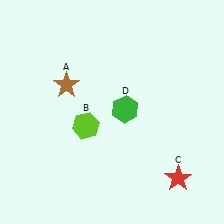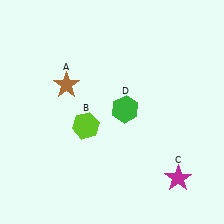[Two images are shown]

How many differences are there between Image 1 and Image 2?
There is 1 difference between the two images.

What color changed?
The star (C) changed from red in Image 1 to magenta in Image 2.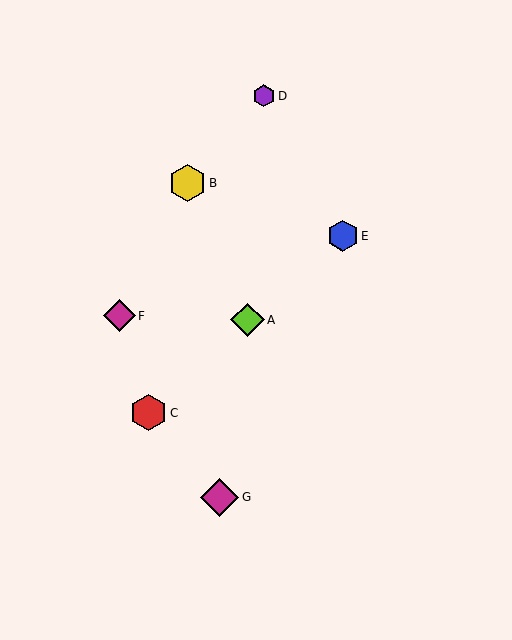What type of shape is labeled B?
Shape B is a yellow hexagon.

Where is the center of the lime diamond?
The center of the lime diamond is at (247, 320).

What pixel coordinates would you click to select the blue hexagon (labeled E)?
Click at (343, 236) to select the blue hexagon E.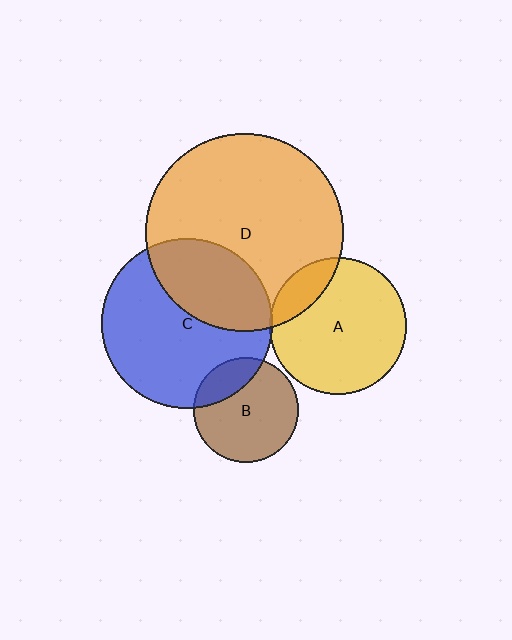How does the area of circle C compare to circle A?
Approximately 1.6 times.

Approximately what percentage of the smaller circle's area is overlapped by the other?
Approximately 25%.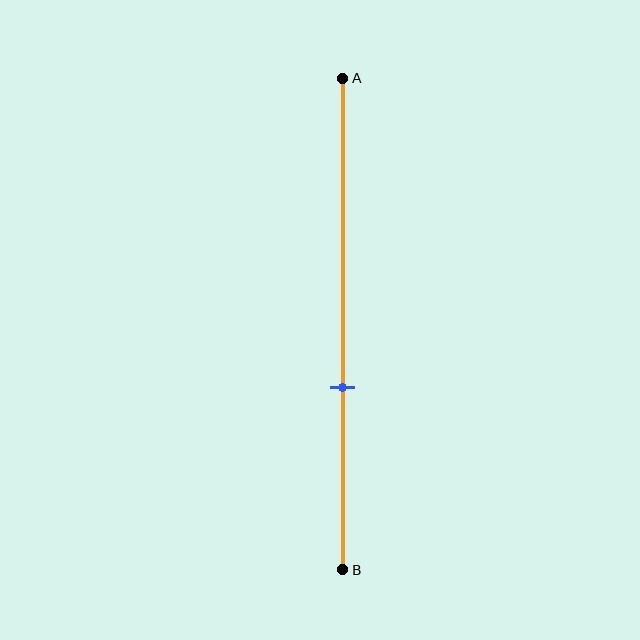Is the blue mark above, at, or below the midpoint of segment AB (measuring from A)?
The blue mark is below the midpoint of segment AB.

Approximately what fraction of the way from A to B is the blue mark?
The blue mark is approximately 65% of the way from A to B.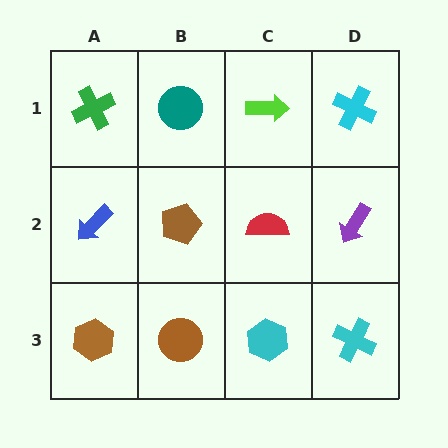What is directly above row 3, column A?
A blue arrow.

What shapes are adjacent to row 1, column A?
A blue arrow (row 2, column A), a teal circle (row 1, column B).